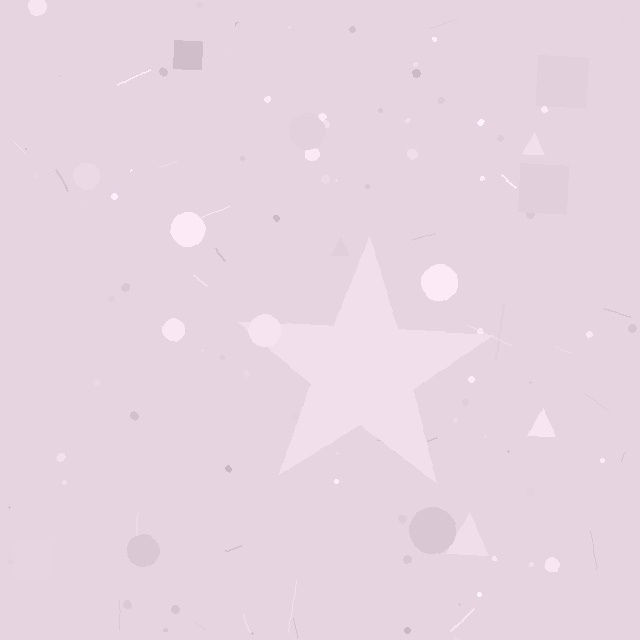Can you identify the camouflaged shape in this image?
The camouflaged shape is a star.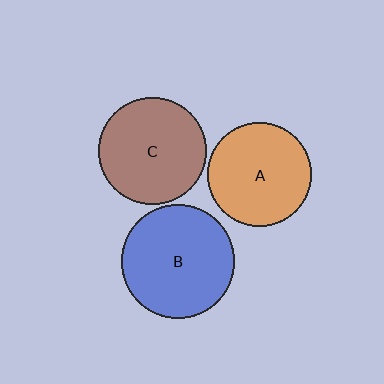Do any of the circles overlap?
No, none of the circles overlap.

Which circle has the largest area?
Circle B (blue).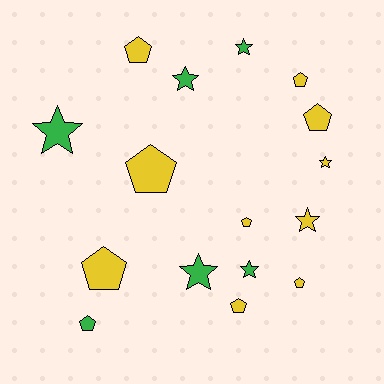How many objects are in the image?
There are 16 objects.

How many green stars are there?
There are 5 green stars.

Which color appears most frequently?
Yellow, with 10 objects.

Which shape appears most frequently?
Pentagon, with 9 objects.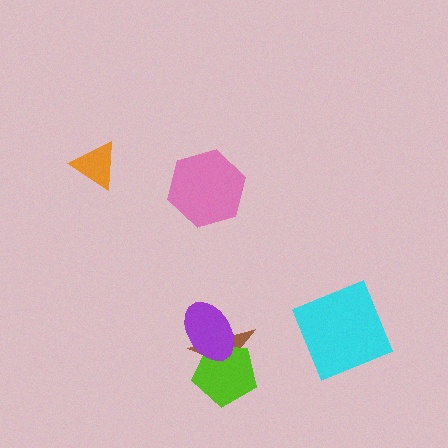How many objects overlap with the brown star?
2 objects overlap with the brown star.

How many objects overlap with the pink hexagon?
0 objects overlap with the pink hexagon.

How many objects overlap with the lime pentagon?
2 objects overlap with the lime pentagon.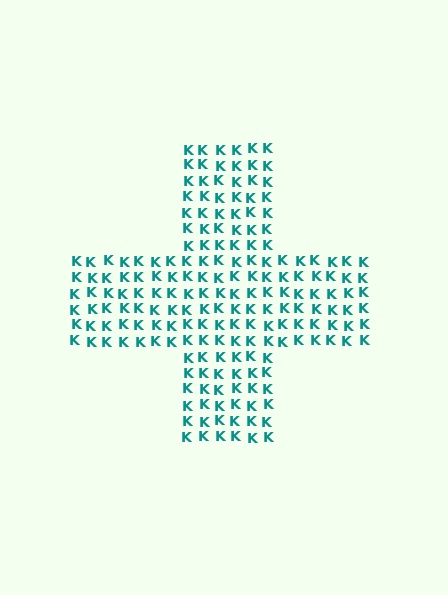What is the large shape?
The large shape is a cross.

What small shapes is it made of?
It is made of small letter K's.